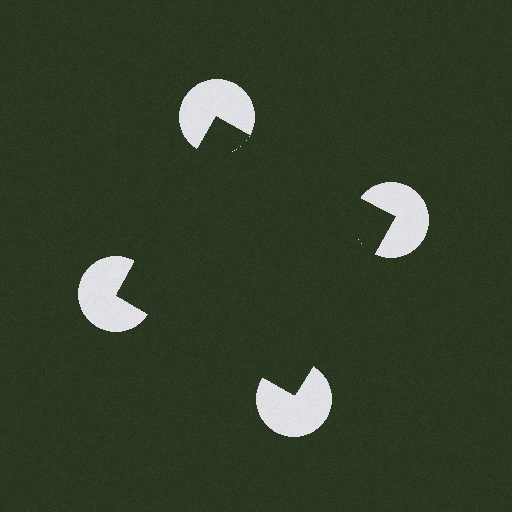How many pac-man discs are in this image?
There are 4 — one at each vertex of the illusory square.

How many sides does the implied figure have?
4 sides.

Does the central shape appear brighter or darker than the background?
It typically appears slightly darker than the background, even though no actual brightness change is drawn.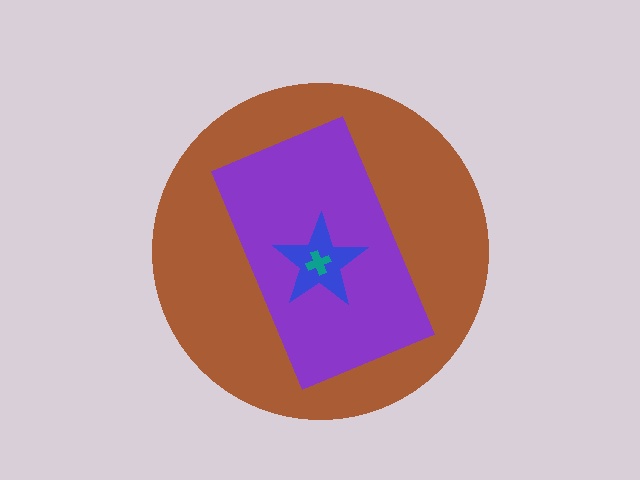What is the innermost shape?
The teal cross.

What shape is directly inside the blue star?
The teal cross.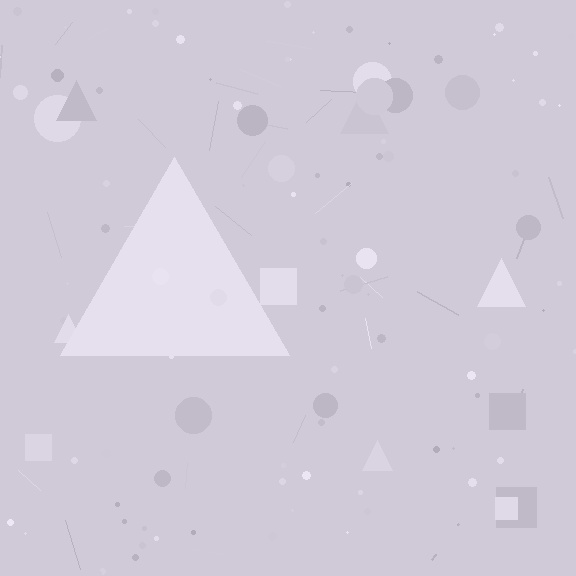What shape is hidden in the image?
A triangle is hidden in the image.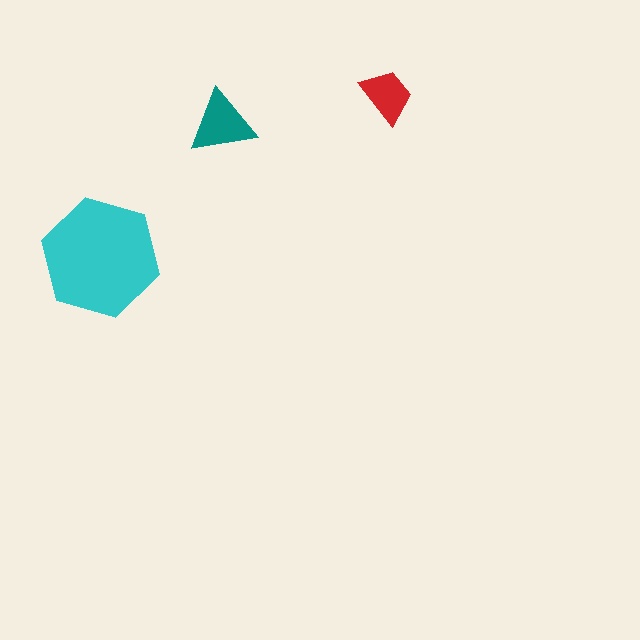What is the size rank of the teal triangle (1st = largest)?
2nd.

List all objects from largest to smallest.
The cyan hexagon, the teal triangle, the red trapezoid.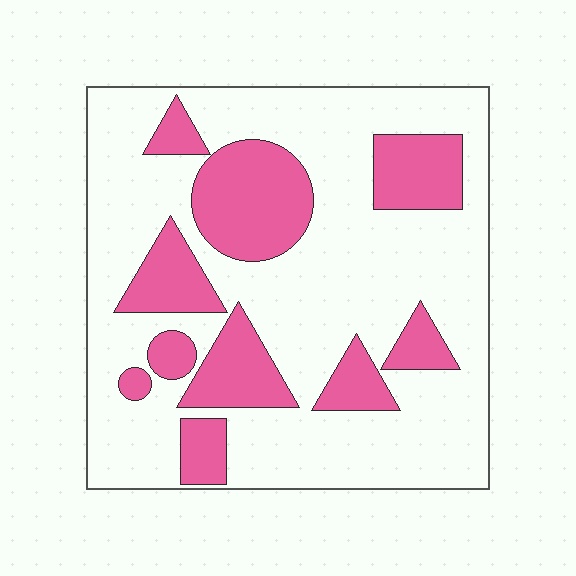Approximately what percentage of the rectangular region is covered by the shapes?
Approximately 30%.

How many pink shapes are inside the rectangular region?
10.